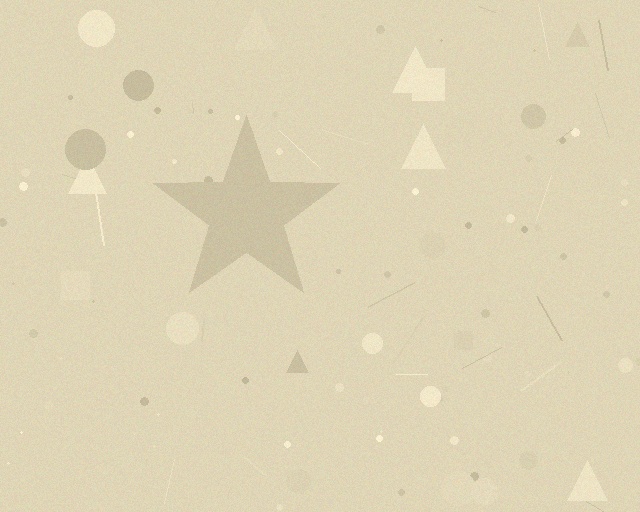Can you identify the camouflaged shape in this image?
The camouflaged shape is a star.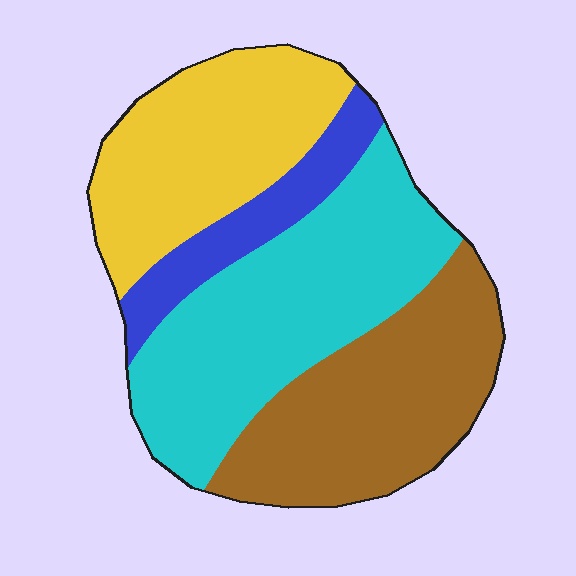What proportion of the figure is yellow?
Yellow covers about 25% of the figure.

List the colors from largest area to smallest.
From largest to smallest: cyan, brown, yellow, blue.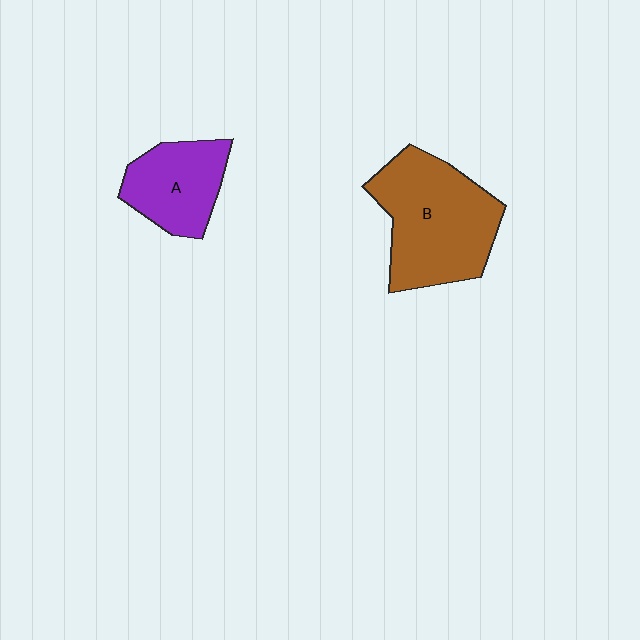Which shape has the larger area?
Shape B (brown).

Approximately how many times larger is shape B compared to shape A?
Approximately 1.7 times.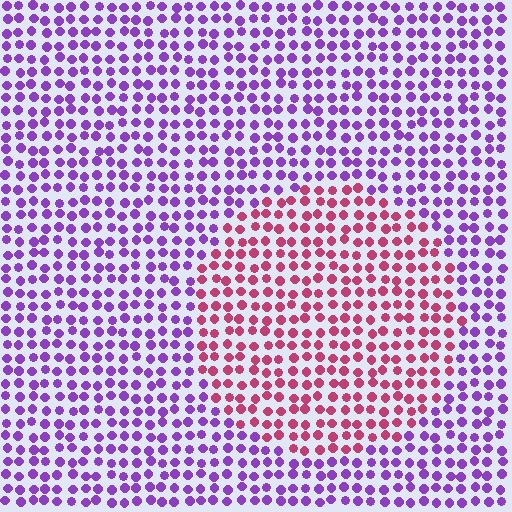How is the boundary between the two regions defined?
The boundary is defined purely by a slight shift in hue (about 59 degrees). Spacing, size, and orientation are identical on both sides.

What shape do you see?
I see a circle.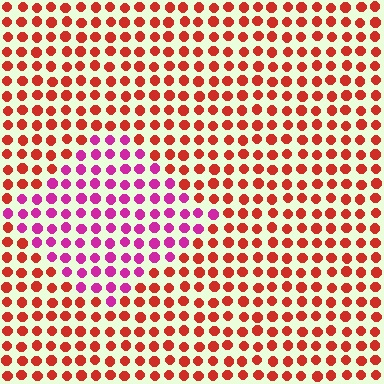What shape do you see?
I see a diamond.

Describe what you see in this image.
The image is filled with small red elements in a uniform arrangement. A diamond-shaped region is visible where the elements are tinted to a slightly different hue, forming a subtle color boundary.